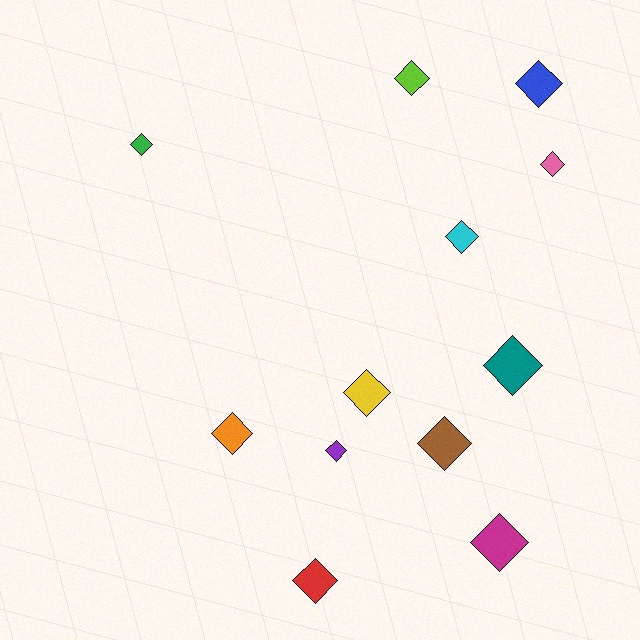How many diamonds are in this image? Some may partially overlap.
There are 12 diamonds.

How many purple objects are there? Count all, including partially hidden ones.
There is 1 purple object.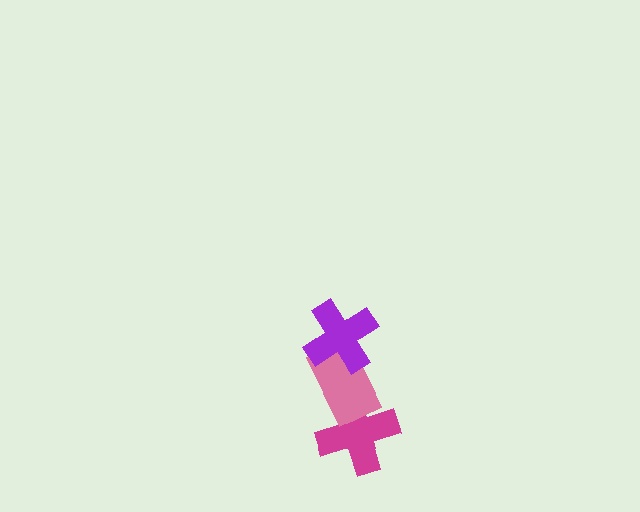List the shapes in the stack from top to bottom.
From top to bottom: the purple cross, the pink rectangle, the magenta cross.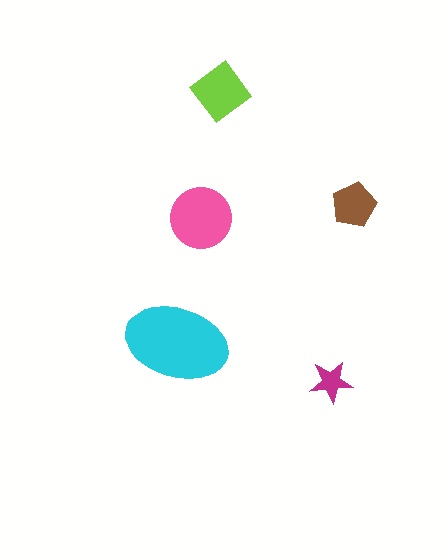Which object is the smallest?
The magenta star.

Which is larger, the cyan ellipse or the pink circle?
The cyan ellipse.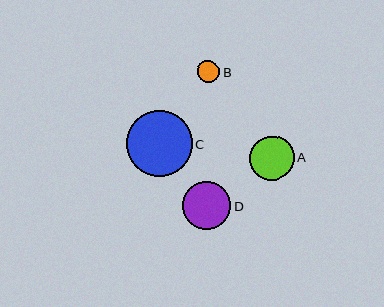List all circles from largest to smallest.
From largest to smallest: C, D, A, B.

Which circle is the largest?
Circle C is the largest with a size of approximately 66 pixels.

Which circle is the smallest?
Circle B is the smallest with a size of approximately 22 pixels.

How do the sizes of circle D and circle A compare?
Circle D and circle A are approximately the same size.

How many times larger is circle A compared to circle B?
Circle A is approximately 2.1 times the size of circle B.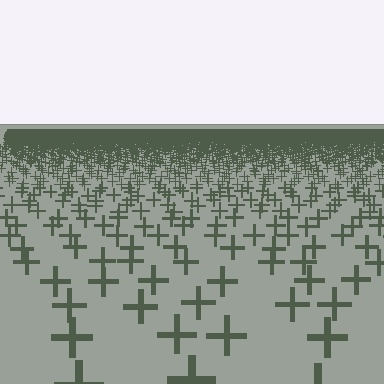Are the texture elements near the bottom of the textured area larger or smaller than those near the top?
Larger. Near the bottom, elements are closer to the viewer and appear at a bigger on-screen size.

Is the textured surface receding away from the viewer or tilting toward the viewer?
The surface is receding away from the viewer. Texture elements get smaller and denser toward the top.